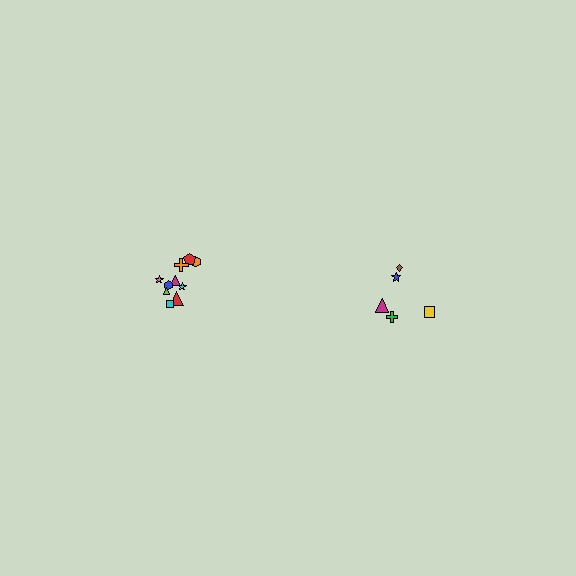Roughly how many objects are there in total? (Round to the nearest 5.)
Roughly 15 objects in total.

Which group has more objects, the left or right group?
The left group.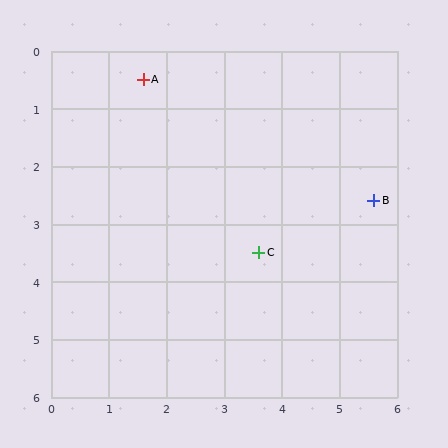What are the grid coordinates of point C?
Point C is at approximately (3.6, 3.5).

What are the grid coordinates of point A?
Point A is at approximately (1.6, 0.5).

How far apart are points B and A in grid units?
Points B and A are about 4.5 grid units apart.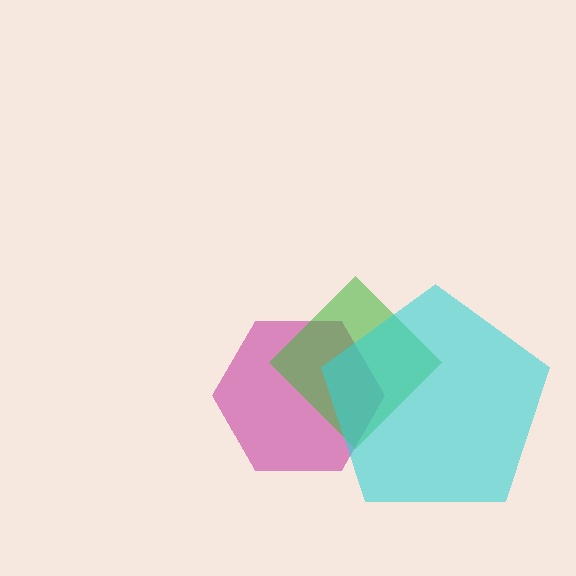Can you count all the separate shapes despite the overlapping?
Yes, there are 3 separate shapes.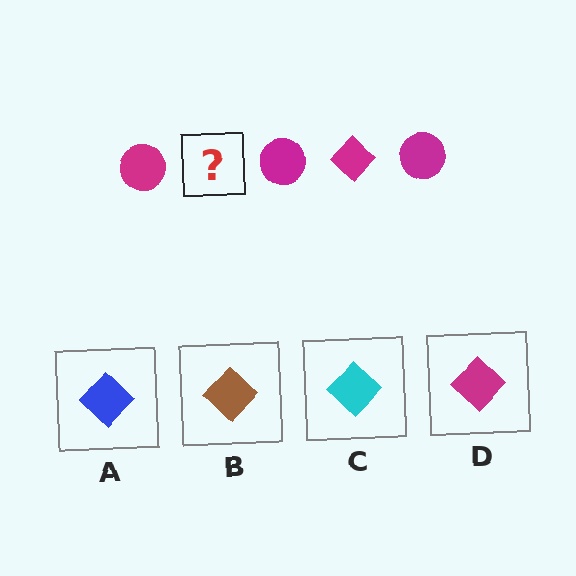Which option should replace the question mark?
Option D.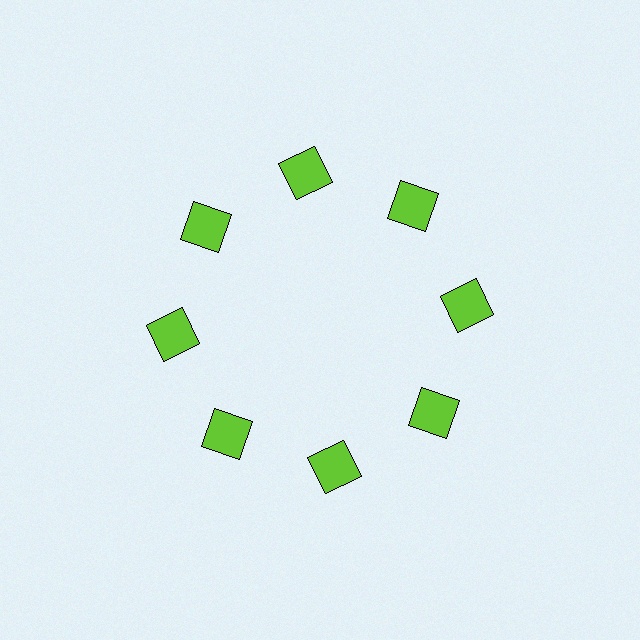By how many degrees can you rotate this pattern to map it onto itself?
The pattern maps onto itself every 45 degrees of rotation.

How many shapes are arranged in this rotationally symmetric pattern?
There are 8 shapes, arranged in 8 groups of 1.